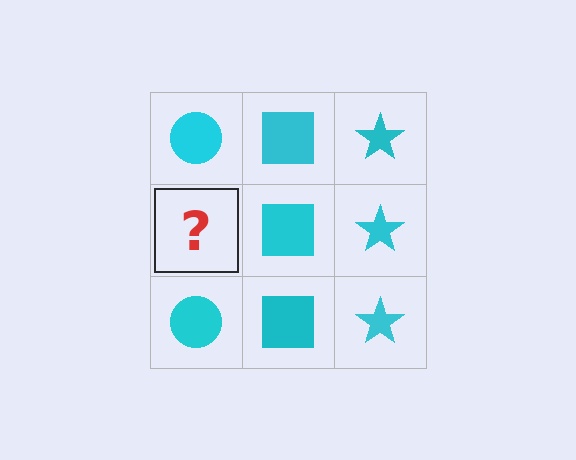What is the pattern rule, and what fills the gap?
The rule is that each column has a consistent shape. The gap should be filled with a cyan circle.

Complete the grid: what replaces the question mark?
The question mark should be replaced with a cyan circle.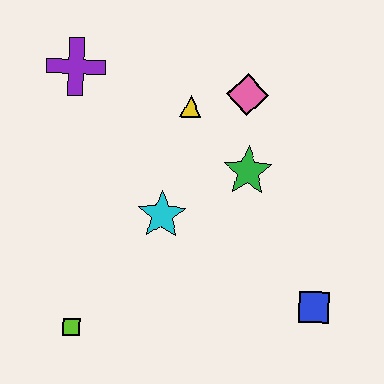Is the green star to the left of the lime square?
No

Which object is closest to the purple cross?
The yellow triangle is closest to the purple cross.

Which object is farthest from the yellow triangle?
The lime square is farthest from the yellow triangle.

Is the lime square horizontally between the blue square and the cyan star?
No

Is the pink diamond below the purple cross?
Yes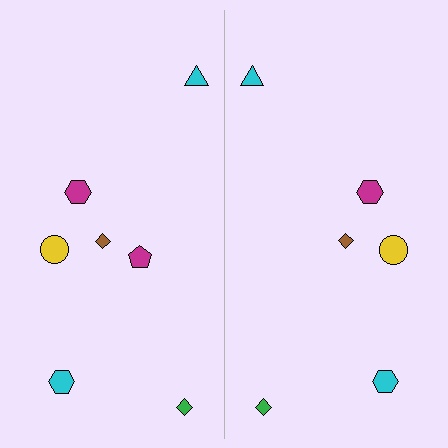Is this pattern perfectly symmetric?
No, the pattern is not perfectly symmetric. A magenta pentagon is missing from the right side.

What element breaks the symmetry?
A magenta pentagon is missing from the right side.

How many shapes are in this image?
There are 13 shapes in this image.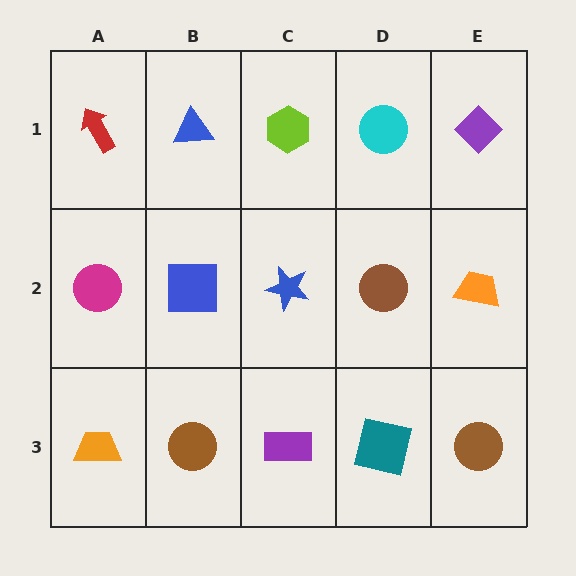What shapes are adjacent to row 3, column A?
A magenta circle (row 2, column A), a brown circle (row 3, column B).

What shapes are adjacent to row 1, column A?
A magenta circle (row 2, column A), a blue triangle (row 1, column B).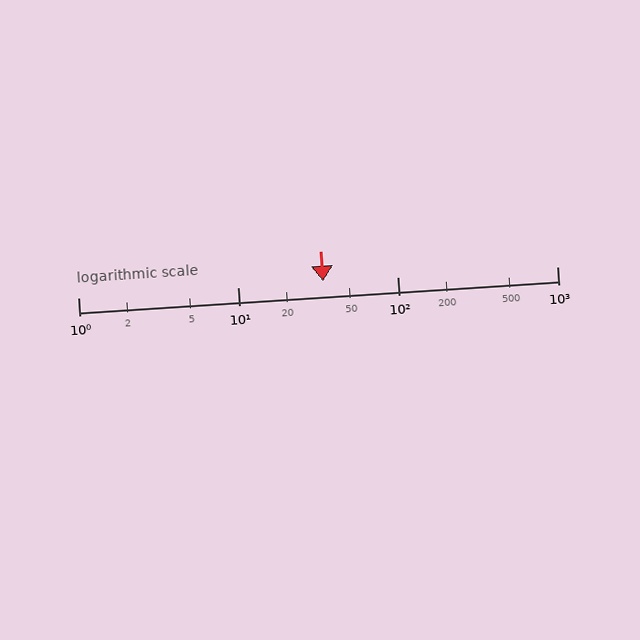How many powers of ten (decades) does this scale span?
The scale spans 3 decades, from 1 to 1000.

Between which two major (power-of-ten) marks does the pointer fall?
The pointer is between 10 and 100.